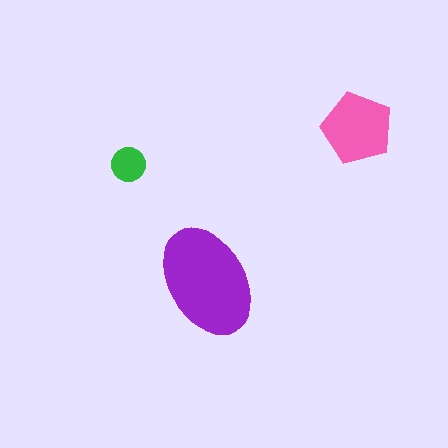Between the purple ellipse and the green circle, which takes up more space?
The purple ellipse.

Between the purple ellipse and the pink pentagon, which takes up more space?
The purple ellipse.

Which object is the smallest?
The green circle.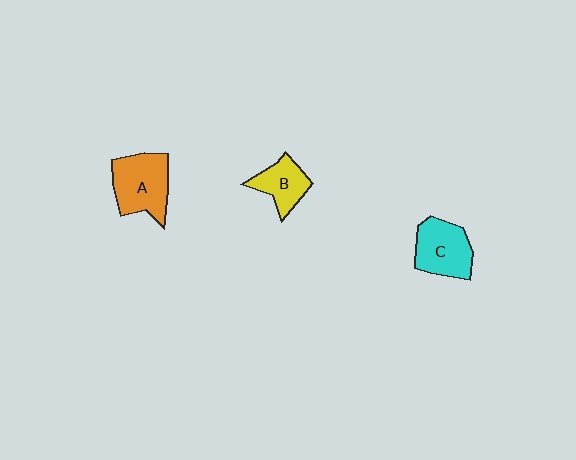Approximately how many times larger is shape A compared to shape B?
Approximately 1.6 times.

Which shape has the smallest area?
Shape B (yellow).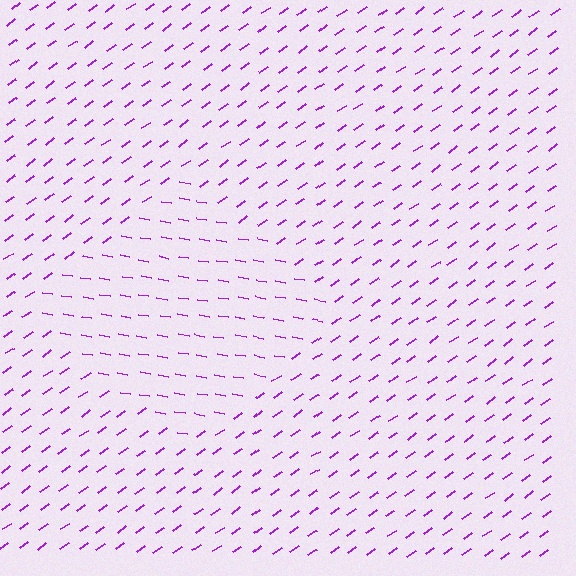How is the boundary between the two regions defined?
The boundary is defined purely by a change in line orientation (approximately 45 degrees difference). All lines are the same color and thickness.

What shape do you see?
I see a diamond.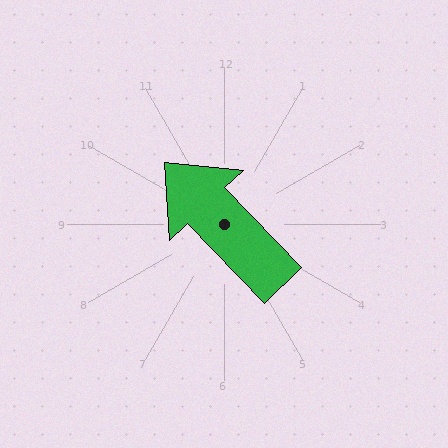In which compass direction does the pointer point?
Northwest.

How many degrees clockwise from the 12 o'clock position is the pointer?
Approximately 316 degrees.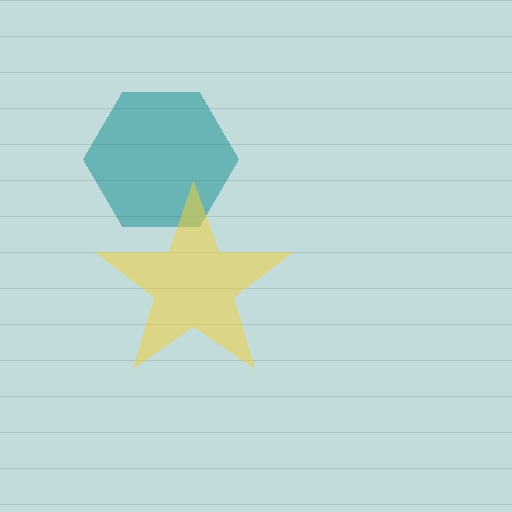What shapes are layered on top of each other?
The layered shapes are: a teal hexagon, a yellow star.